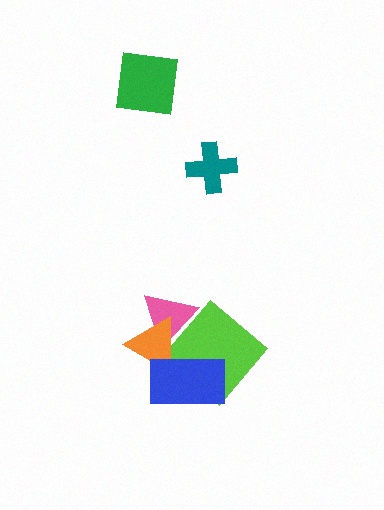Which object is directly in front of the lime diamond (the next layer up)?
The pink triangle is directly in front of the lime diamond.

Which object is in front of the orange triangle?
The blue rectangle is in front of the orange triangle.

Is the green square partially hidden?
No, no other shape covers it.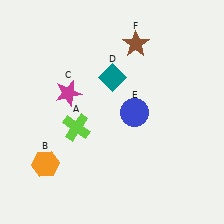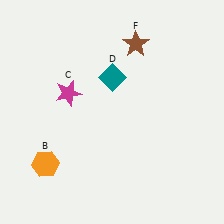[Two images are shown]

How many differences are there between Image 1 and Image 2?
There are 2 differences between the two images.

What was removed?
The blue circle (E), the lime cross (A) were removed in Image 2.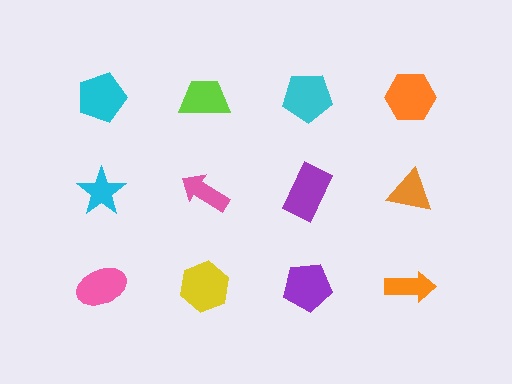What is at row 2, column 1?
A cyan star.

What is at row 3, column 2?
A yellow hexagon.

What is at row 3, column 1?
A pink ellipse.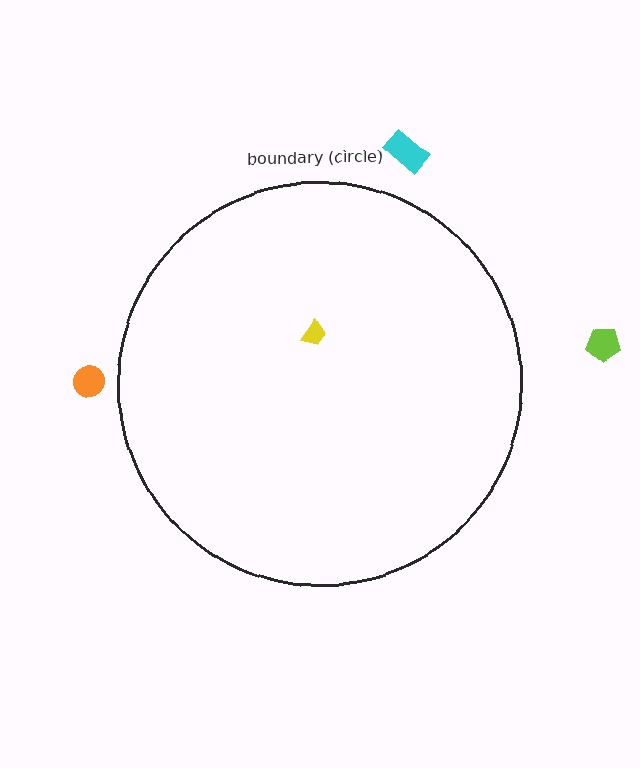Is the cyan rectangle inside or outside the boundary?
Outside.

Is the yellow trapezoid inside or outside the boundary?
Inside.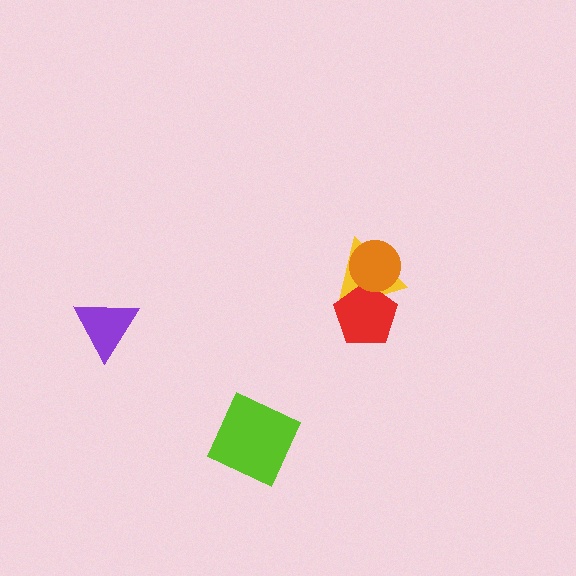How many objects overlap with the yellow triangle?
2 objects overlap with the yellow triangle.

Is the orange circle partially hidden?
No, no other shape covers it.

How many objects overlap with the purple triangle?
0 objects overlap with the purple triangle.